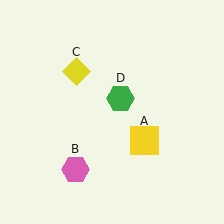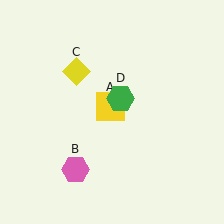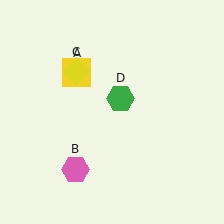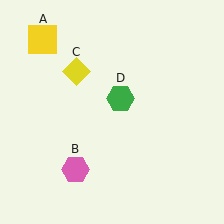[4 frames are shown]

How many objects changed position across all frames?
1 object changed position: yellow square (object A).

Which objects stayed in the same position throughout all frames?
Pink hexagon (object B) and yellow diamond (object C) and green hexagon (object D) remained stationary.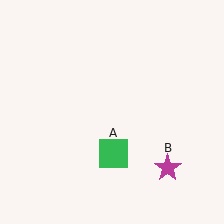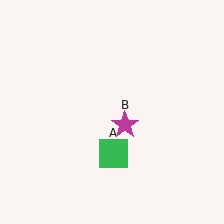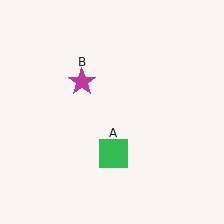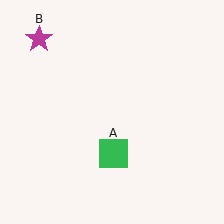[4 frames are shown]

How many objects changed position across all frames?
1 object changed position: magenta star (object B).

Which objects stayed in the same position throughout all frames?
Green square (object A) remained stationary.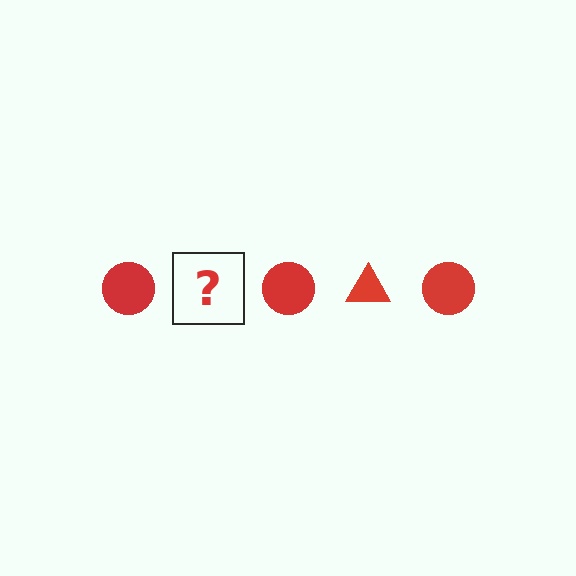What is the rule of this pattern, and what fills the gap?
The rule is that the pattern cycles through circle, triangle shapes in red. The gap should be filled with a red triangle.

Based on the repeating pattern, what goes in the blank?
The blank should be a red triangle.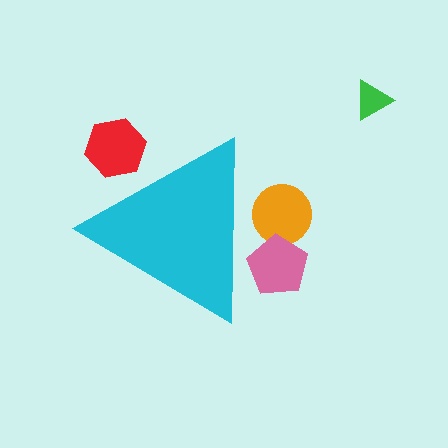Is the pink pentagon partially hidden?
Yes, the pink pentagon is partially hidden behind the cyan triangle.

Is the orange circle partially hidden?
Yes, the orange circle is partially hidden behind the cyan triangle.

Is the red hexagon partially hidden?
Yes, the red hexagon is partially hidden behind the cyan triangle.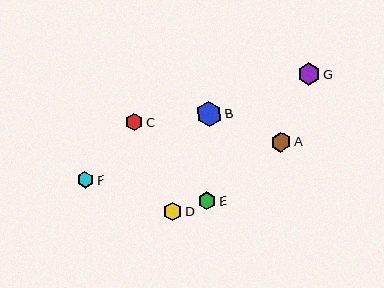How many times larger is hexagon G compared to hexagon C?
Hexagon G is approximately 1.3 times the size of hexagon C.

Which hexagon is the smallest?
Hexagon F is the smallest with a size of approximately 16 pixels.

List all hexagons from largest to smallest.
From largest to smallest: B, G, A, D, E, C, F.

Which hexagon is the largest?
Hexagon B is the largest with a size of approximately 25 pixels.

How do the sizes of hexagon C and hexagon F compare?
Hexagon C and hexagon F are approximately the same size.